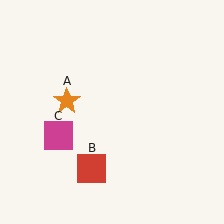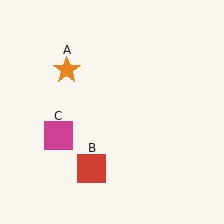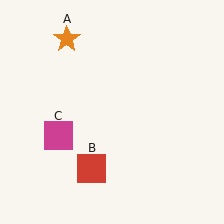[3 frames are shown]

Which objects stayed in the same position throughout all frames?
Red square (object B) and magenta square (object C) remained stationary.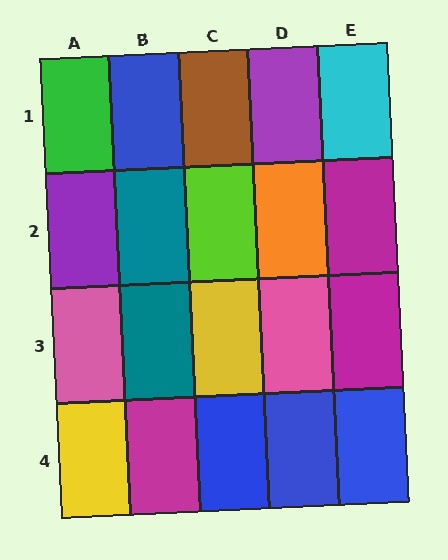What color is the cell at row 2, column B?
Teal.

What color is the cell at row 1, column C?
Brown.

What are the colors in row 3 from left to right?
Pink, teal, yellow, pink, magenta.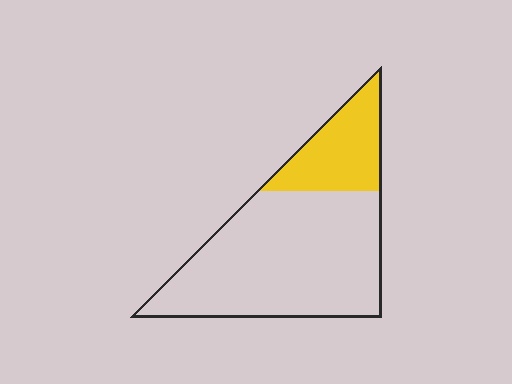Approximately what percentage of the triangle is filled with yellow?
Approximately 25%.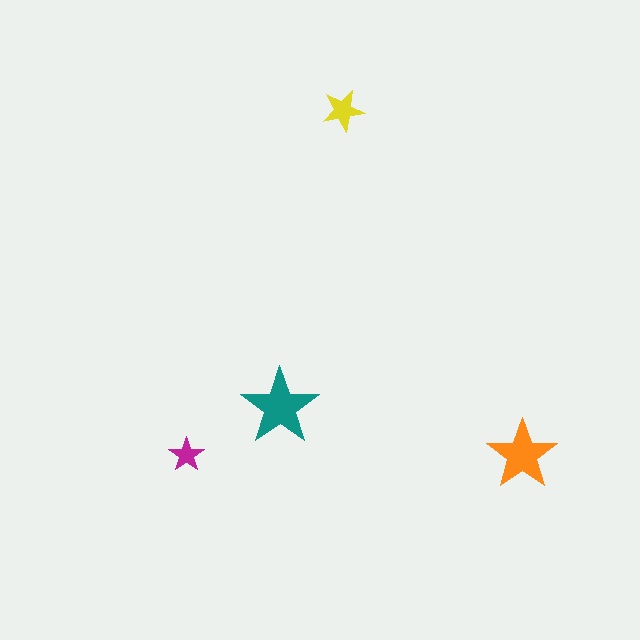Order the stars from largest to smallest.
the teal one, the orange one, the yellow one, the magenta one.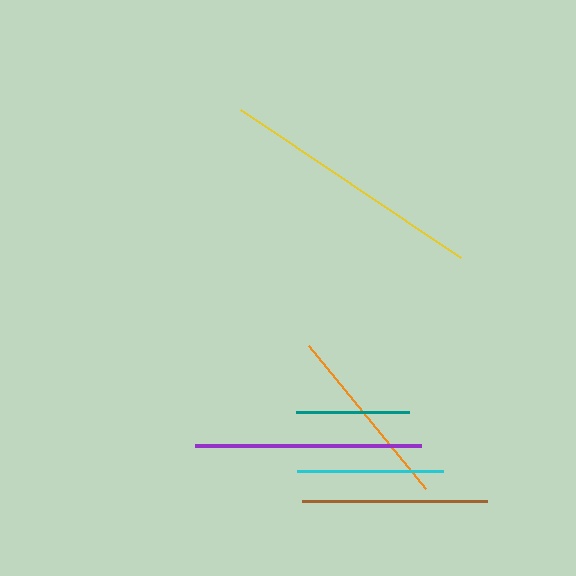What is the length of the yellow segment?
The yellow segment is approximately 265 pixels long.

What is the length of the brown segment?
The brown segment is approximately 185 pixels long.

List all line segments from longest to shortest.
From longest to shortest: yellow, purple, brown, orange, cyan, teal.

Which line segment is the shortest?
The teal line is the shortest at approximately 113 pixels.